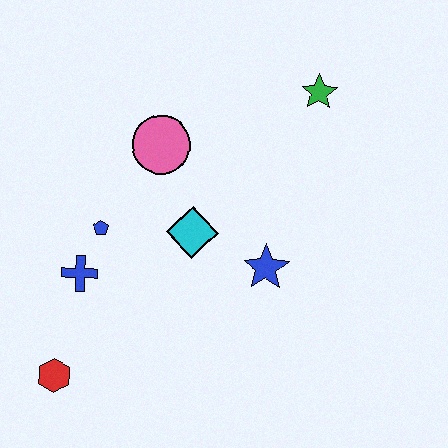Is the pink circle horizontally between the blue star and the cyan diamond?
No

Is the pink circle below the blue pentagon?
No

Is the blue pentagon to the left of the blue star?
Yes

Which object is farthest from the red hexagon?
The green star is farthest from the red hexagon.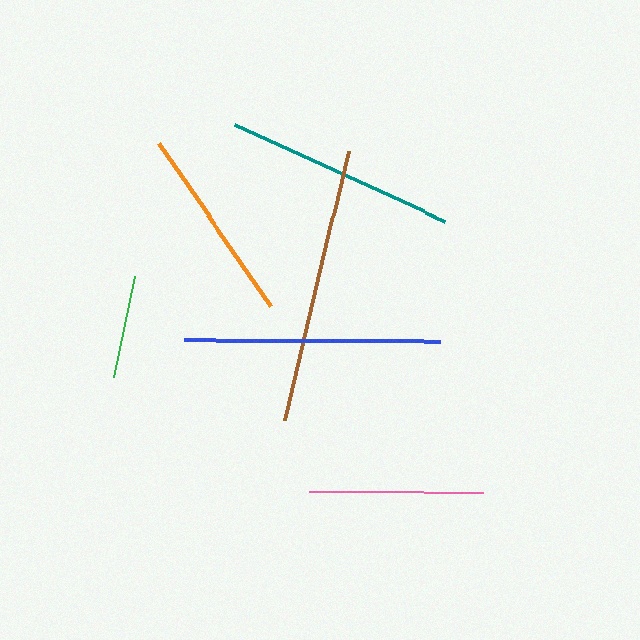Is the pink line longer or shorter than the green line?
The pink line is longer than the green line.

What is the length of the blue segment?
The blue segment is approximately 255 pixels long.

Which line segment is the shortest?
The green line is the shortest at approximately 103 pixels.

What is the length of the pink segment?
The pink segment is approximately 174 pixels long.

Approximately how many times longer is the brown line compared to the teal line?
The brown line is approximately 1.2 times the length of the teal line.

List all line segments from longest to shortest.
From longest to shortest: brown, blue, teal, orange, pink, green.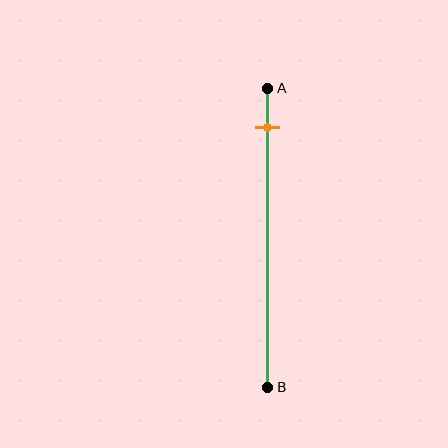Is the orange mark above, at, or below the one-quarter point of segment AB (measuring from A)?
The orange mark is above the one-quarter point of segment AB.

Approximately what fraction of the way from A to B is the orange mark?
The orange mark is approximately 15% of the way from A to B.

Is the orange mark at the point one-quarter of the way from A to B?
No, the mark is at about 15% from A, not at the 25% one-quarter point.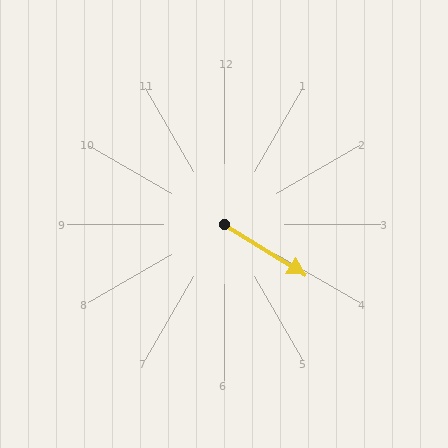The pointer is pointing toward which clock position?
Roughly 4 o'clock.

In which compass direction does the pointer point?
Southeast.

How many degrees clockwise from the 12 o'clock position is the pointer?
Approximately 122 degrees.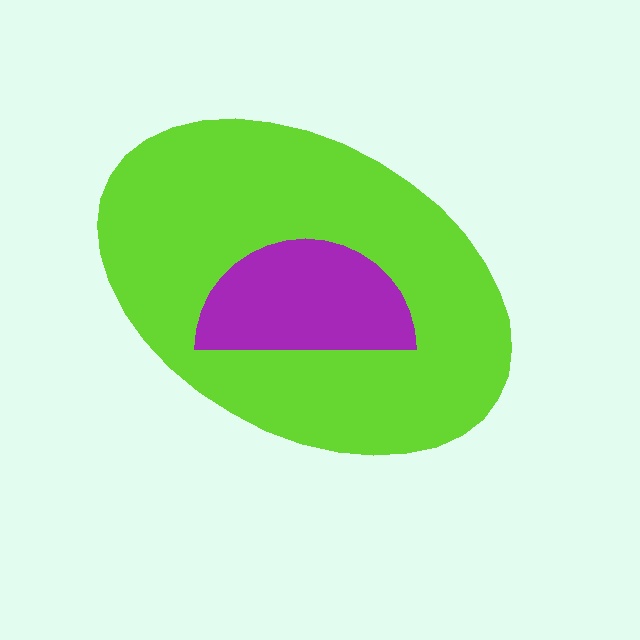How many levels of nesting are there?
2.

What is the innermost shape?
The purple semicircle.